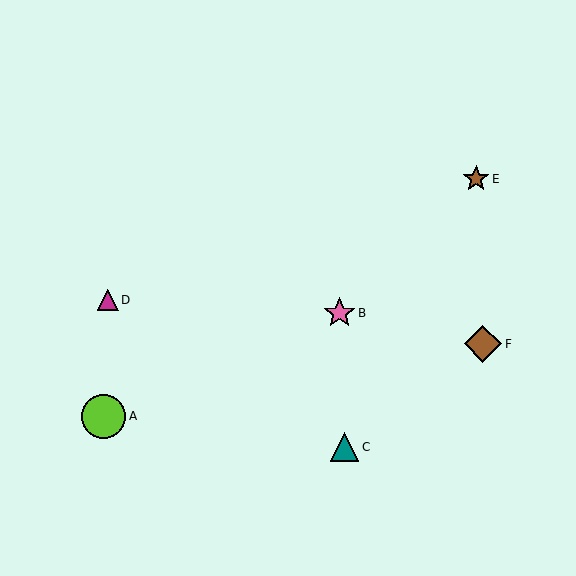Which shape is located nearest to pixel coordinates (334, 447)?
The teal triangle (labeled C) at (344, 447) is nearest to that location.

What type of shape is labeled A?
Shape A is a lime circle.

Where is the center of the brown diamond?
The center of the brown diamond is at (483, 344).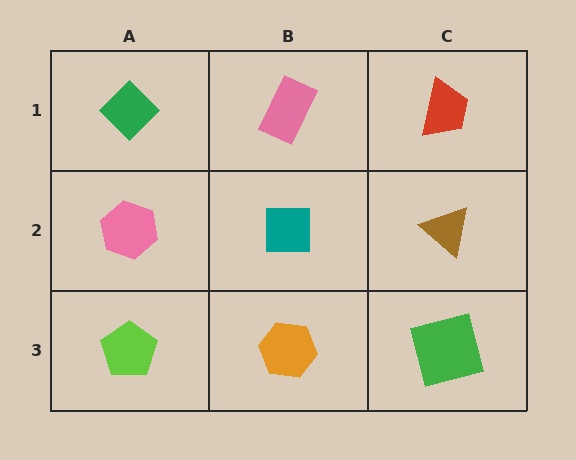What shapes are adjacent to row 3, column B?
A teal square (row 2, column B), a lime pentagon (row 3, column A), a green square (row 3, column C).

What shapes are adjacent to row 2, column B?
A pink rectangle (row 1, column B), an orange hexagon (row 3, column B), a pink hexagon (row 2, column A), a brown triangle (row 2, column C).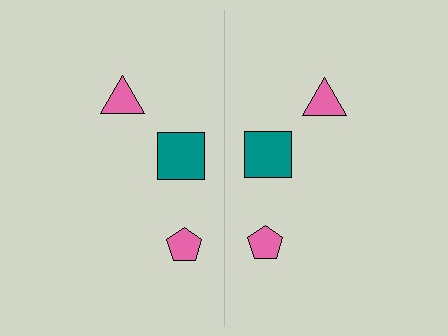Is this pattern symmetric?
Yes, this pattern has bilateral (reflection) symmetry.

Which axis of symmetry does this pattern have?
The pattern has a vertical axis of symmetry running through the center of the image.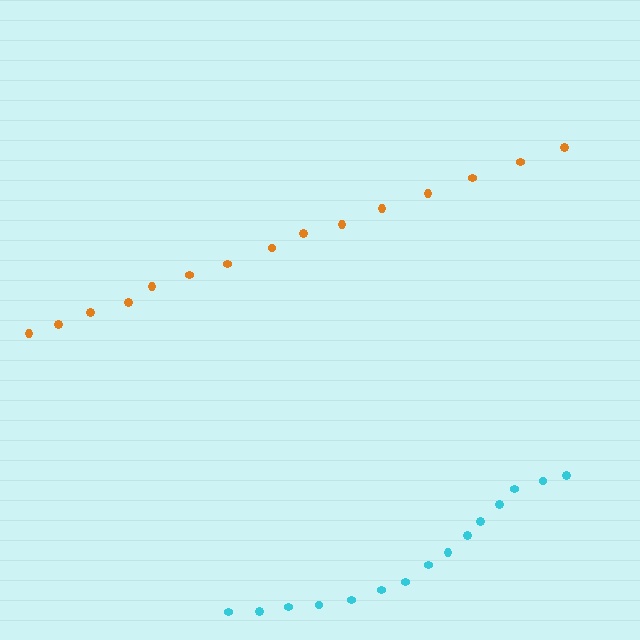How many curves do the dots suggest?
There are 2 distinct paths.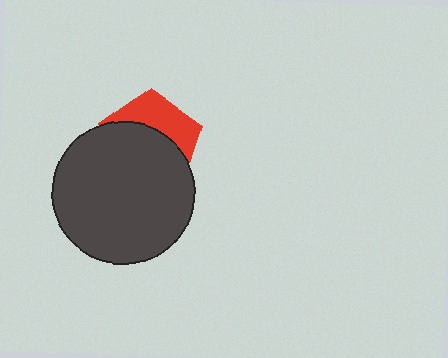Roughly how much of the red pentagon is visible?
A small part of it is visible (roughly 37%).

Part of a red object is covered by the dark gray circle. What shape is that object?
It is a pentagon.